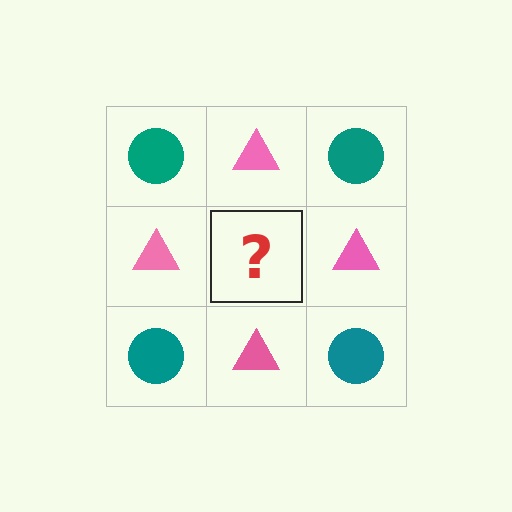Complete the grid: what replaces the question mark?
The question mark should be replaced with a teal circle.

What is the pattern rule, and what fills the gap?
The rule is that it alternates teal circle and pink triangle in a checkerboard pattern. The gap should be filled with a teal circle.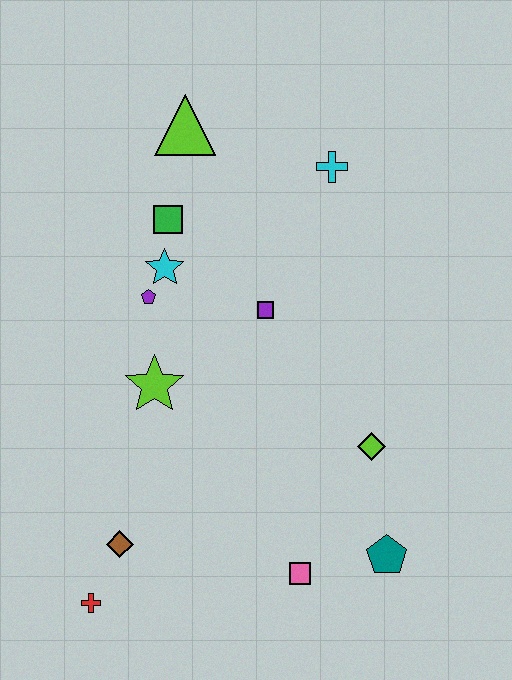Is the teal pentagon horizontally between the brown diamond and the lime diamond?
No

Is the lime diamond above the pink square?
Yes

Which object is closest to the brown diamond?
The red cross is closest to the brown diamond.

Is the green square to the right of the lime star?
Yes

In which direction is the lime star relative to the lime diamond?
The lime star is to the left of the lime diamond.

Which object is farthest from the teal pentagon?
The lime triangle is farthest from the teal pentagon.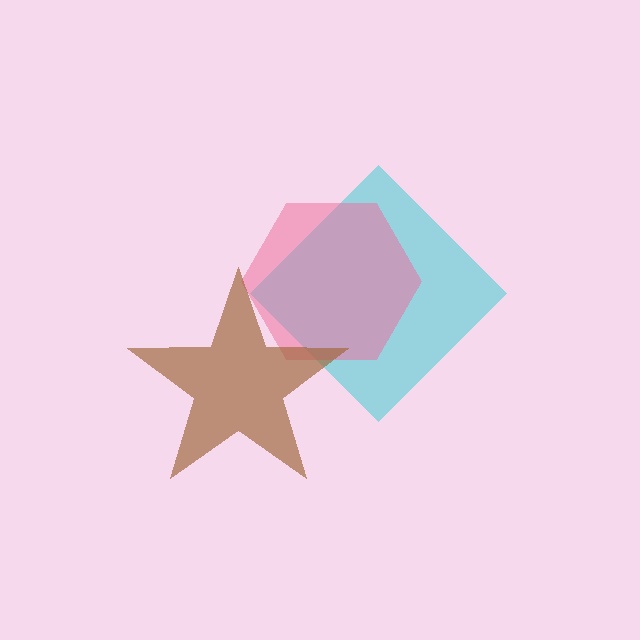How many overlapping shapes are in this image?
There are 3 overlapping shapes in the image.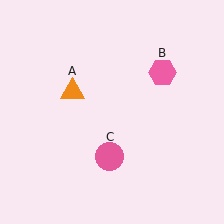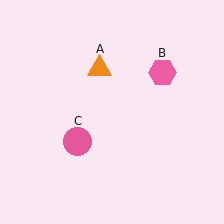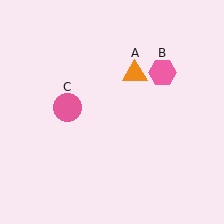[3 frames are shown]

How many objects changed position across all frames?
2 objects changed position: orange triangle (object A), pink circle (object C).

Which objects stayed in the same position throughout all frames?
Pink hexagon (object B) remained stationary.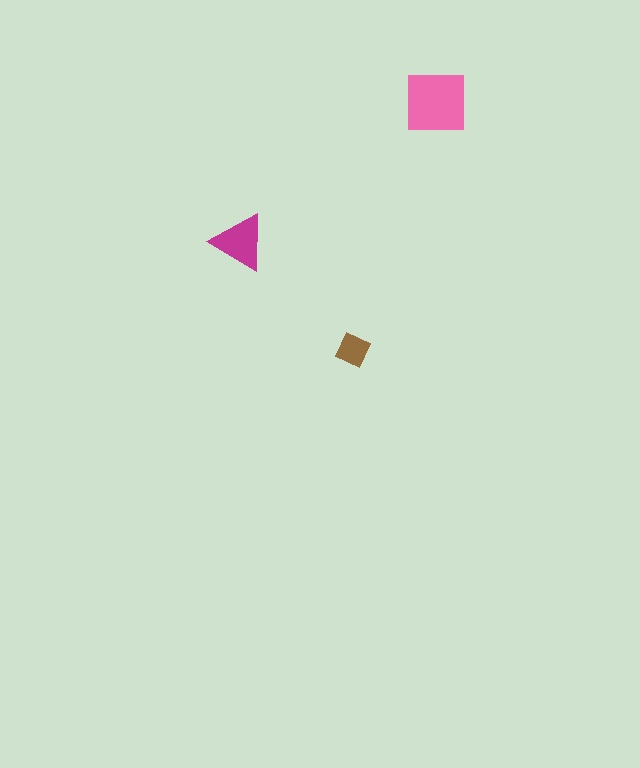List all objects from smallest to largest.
The brown diamond, the magenta triangle, the pink square.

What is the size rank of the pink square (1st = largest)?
1st.